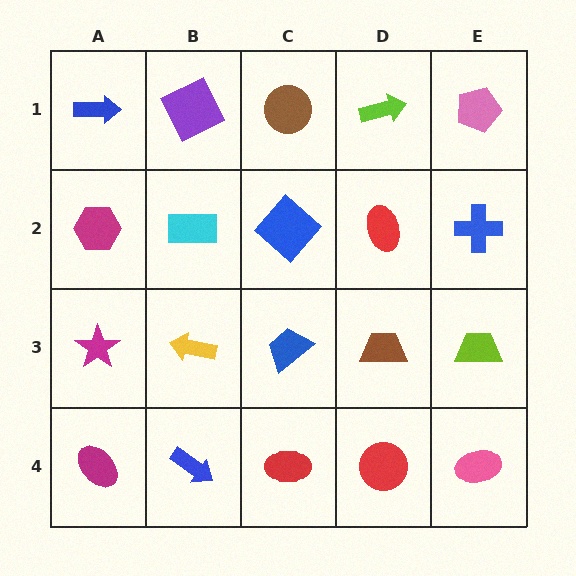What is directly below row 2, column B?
A yellow arrow.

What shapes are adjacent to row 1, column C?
A blue diamond (row 2, column C), a purple square (row 1, column B), a lime arrow (row 1, column D).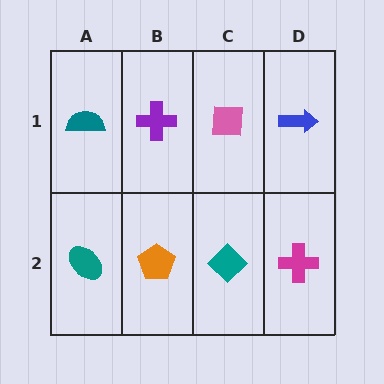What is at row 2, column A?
A teal ellipse.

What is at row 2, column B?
An orange pentagon.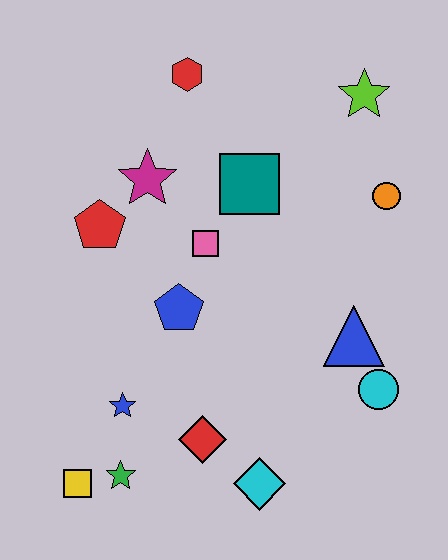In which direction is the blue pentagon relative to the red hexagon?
The blue pentagon is below the red hexagon.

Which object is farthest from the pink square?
The yellow square is farthest from the pink square.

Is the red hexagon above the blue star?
Yes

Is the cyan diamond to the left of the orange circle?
Yes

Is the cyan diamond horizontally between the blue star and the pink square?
No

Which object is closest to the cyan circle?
The blue triangle is closest to the cyan circle.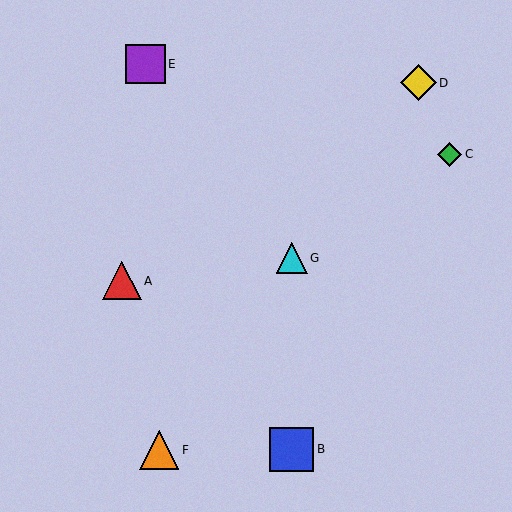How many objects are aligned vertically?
2 objects (B, G) are aligned vertically.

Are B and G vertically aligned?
Yes, both are at x≈292.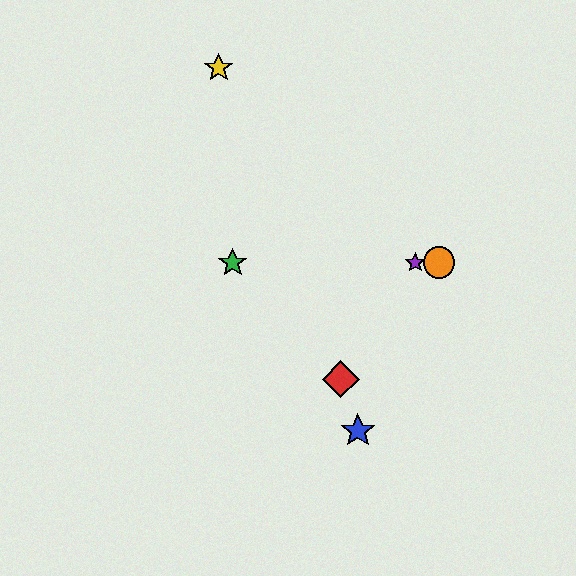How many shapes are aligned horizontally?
3 shapes (the green star, the purple star, the orange circle) are aligned horizontally.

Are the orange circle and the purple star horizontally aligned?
Yes, both are at y≈263.